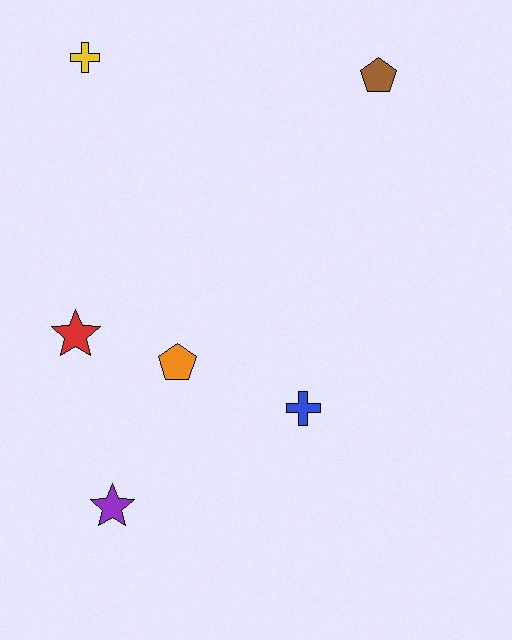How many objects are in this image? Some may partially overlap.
There are 6 objects.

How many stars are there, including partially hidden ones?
There are 2 stars.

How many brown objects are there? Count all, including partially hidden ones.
There is 1 brown object.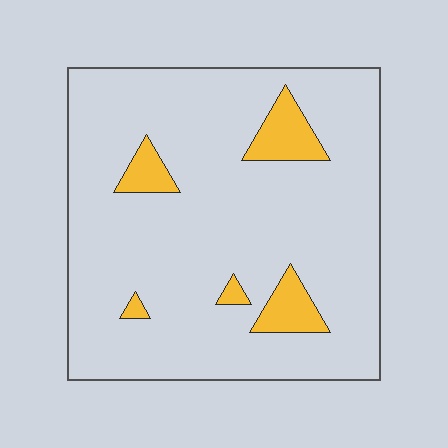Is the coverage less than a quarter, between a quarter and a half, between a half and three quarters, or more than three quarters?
Less than a quarter.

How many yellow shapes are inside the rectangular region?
5.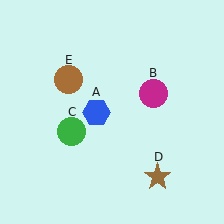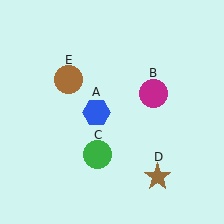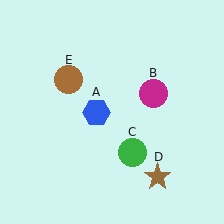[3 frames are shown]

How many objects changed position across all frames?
1 object changed position: green circle (object C).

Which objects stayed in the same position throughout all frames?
Blue hexagon (object A) and magenta circle (object B) and brown star (object D) and brown circle (object E) remained stationary.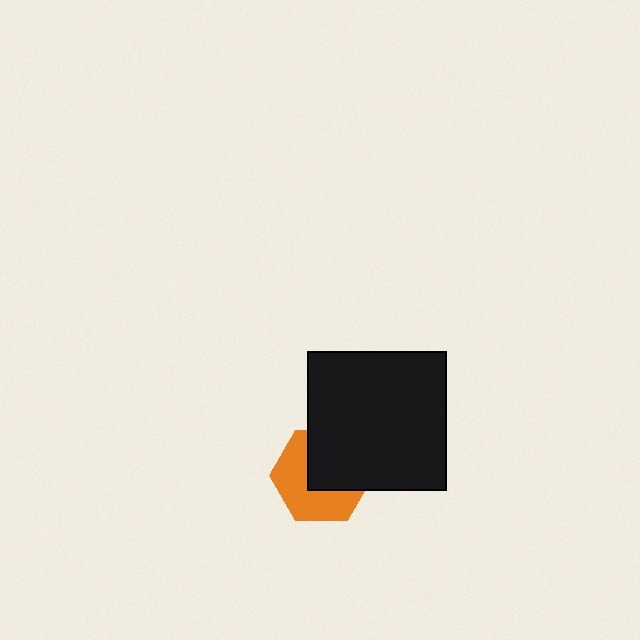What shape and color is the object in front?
The object in front is a black square.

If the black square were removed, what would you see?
You would see the complete orange hexagon.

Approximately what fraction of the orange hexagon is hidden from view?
Roughly 48% of the orange hexagon is hidden behind the black square.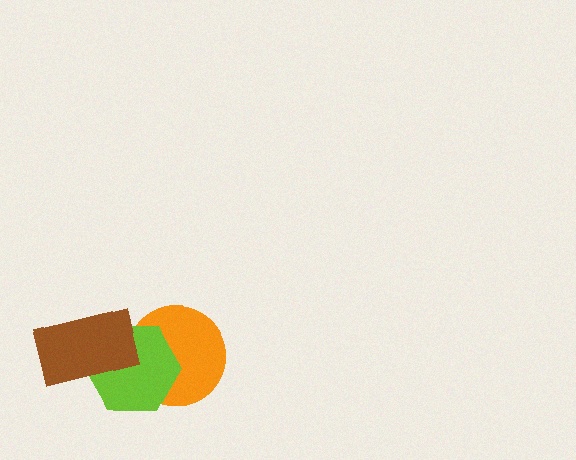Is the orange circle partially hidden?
Yes, it is partially covered by another shape.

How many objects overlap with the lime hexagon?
2 objects overlap with the lime hexagon.